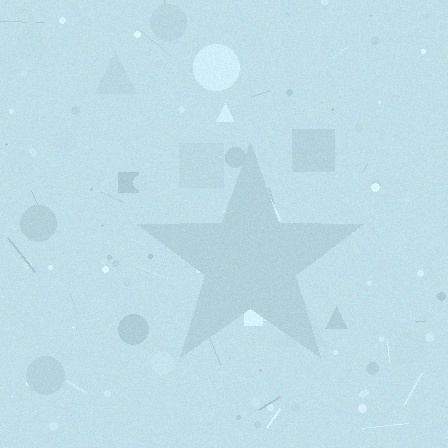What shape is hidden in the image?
A star is hidden in the image.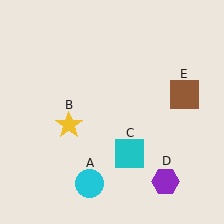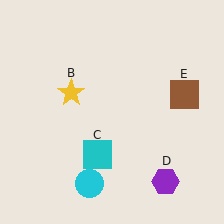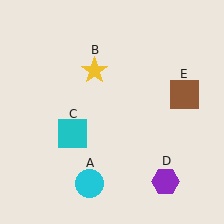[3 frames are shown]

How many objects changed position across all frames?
2 objects changed position: yellow star (object B), cyan square (object C).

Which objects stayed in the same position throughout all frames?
Cyan circle (object A) and purple hexagon (object D) and brown square (object E) remained stationary.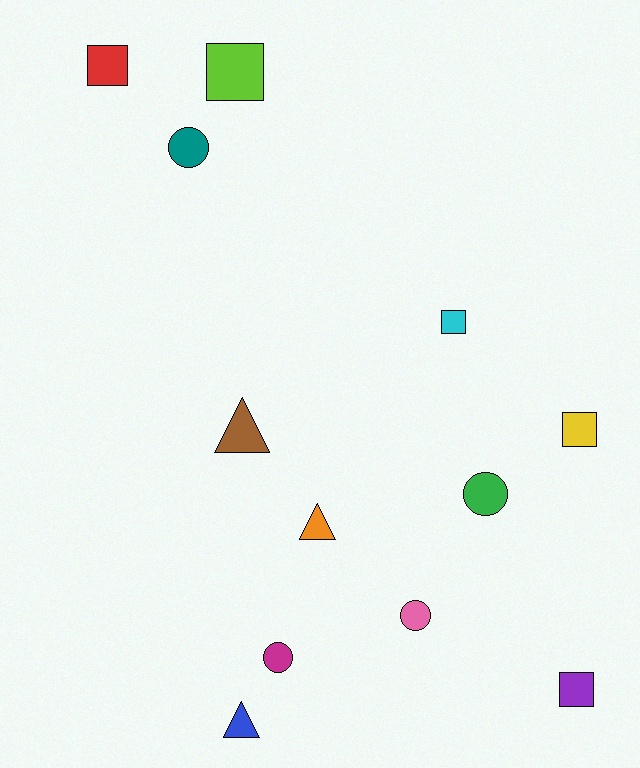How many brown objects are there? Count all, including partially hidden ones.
There is 1 brown object.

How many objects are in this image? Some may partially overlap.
There are 12 objects.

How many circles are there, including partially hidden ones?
There are 4 circles.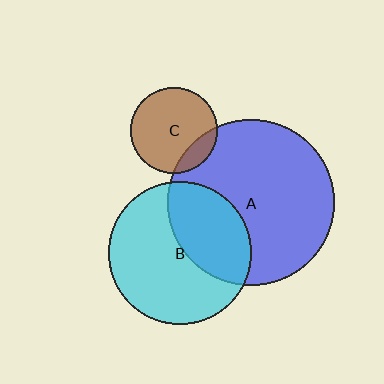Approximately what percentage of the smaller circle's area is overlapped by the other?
Approximately 40%.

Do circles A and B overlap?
Yes.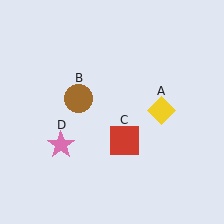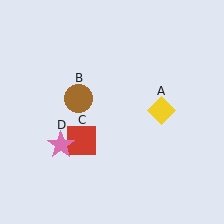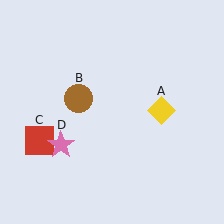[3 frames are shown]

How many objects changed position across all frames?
1 object changed position: red square (object C).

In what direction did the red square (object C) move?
The red square (object C) moved left.